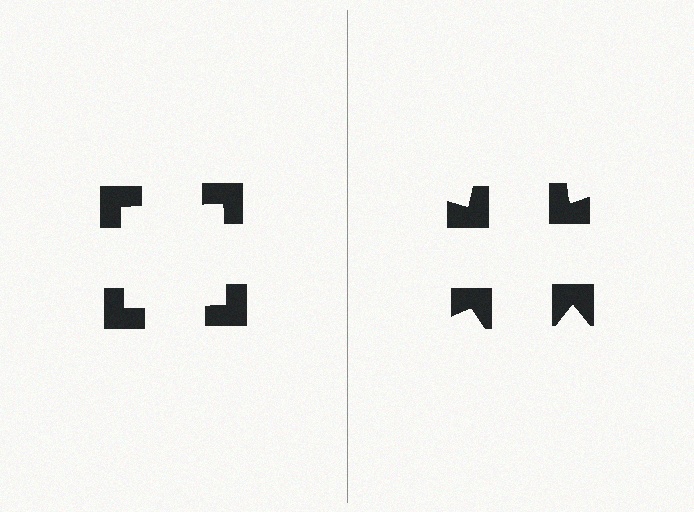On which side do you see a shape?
An illusory square appears on the left side. On the right side the wedge cuts are rotated, so no coherent shape forms.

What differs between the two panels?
The notched squares are positioned identically on both sides; only the wedge orientations differ. On the left they align to a square; on the right they are misaligned.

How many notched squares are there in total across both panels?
8 — 4 on each side.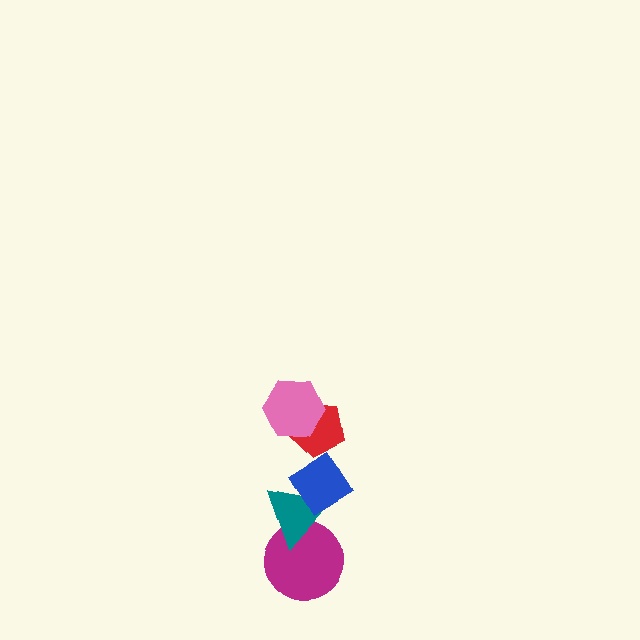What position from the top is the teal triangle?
The teal triangle is 4th from the top.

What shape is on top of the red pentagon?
The pink hexagon is on top of the red pentagon.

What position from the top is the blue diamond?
The blue diamond is 3rd from the top.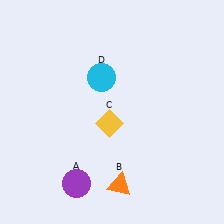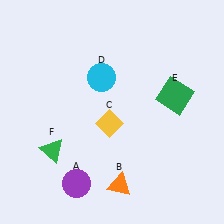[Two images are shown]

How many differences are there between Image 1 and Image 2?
There are 2 differences between the two images.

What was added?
A green square (E), a green triangle (F) were added in Image 2.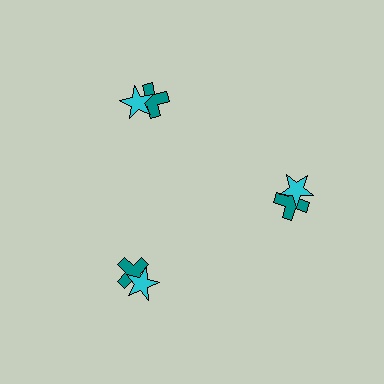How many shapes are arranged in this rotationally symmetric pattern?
There are 6 shapes, arranged in 3 groups of 2.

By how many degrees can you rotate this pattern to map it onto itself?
The pattern maps onto itself every 120 degrees of rotation.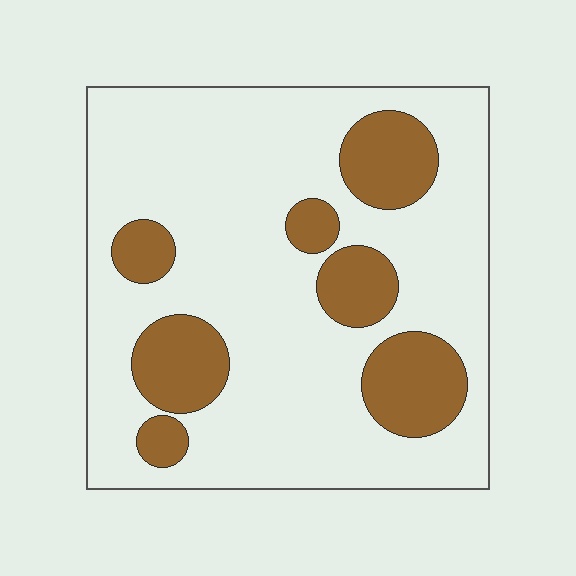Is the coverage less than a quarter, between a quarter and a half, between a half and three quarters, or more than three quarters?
Less than a quarter.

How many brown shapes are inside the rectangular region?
7.